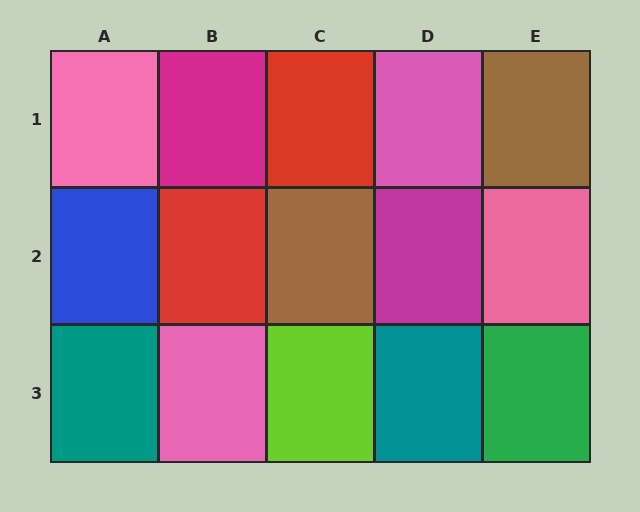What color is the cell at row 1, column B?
Magenta.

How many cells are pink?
4 cells are pink.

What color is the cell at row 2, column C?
Brown.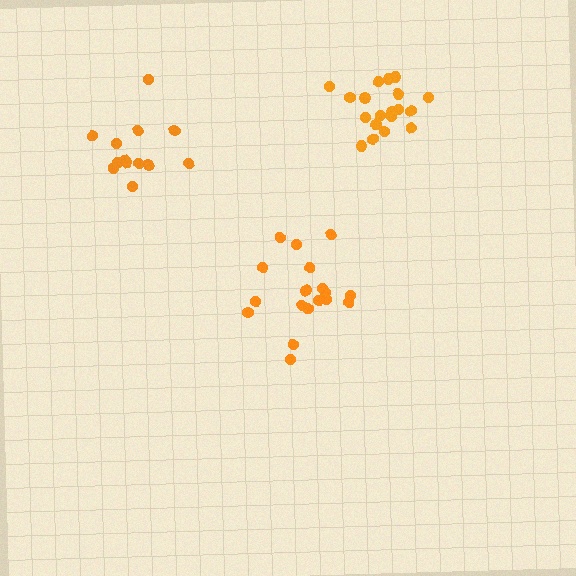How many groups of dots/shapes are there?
There are 3 groups.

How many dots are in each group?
Group 1: 18 dots, Group 2: 19 dots, Group 3: 13 dots (50 total).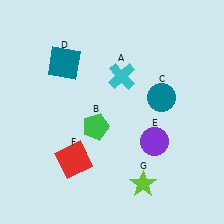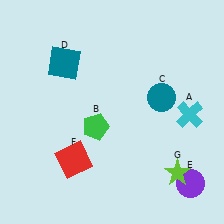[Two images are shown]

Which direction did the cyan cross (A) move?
The cyan cross (A) moved right.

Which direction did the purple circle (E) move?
The purple circle (E) moved down.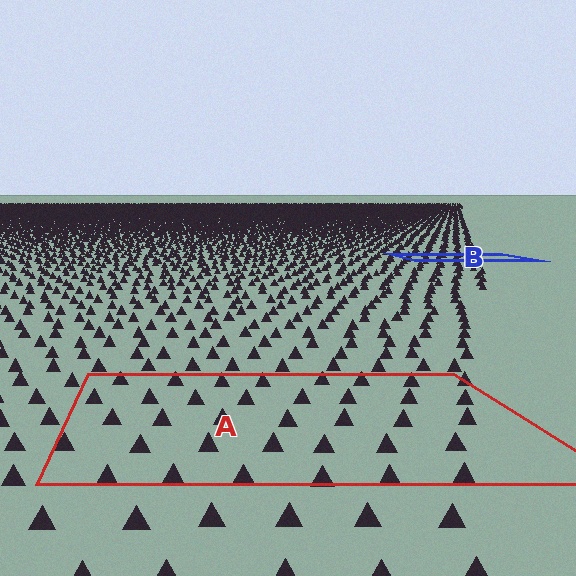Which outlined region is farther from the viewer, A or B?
Region B is farther from the viewer — the texture elements inside it appear smaller and more densely packed.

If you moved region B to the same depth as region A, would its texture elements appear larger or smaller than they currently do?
They would appear larger. At a closer depth, the same texture elements are projected at a bigger on-screen size.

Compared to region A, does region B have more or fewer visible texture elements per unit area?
Region B has more texture elements per unit area — they are packed more densely because it is farther away.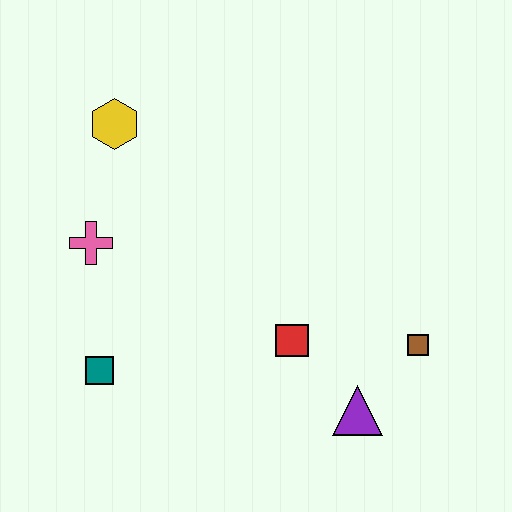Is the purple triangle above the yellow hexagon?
No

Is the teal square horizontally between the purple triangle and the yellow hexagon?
No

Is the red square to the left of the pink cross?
No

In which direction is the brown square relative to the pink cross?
The brown square is to the right of the pink cross.